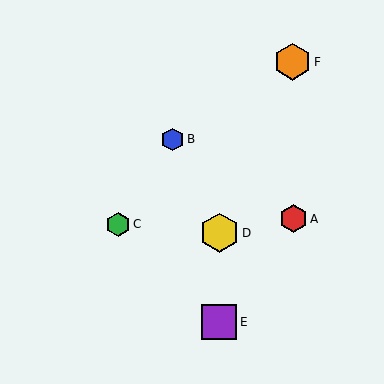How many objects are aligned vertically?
2 objects (D, E) are aligned vertically.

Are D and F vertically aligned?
No, D is at x≈219 and F is at x≈292.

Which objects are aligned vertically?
Objects D, E are aligned vertically.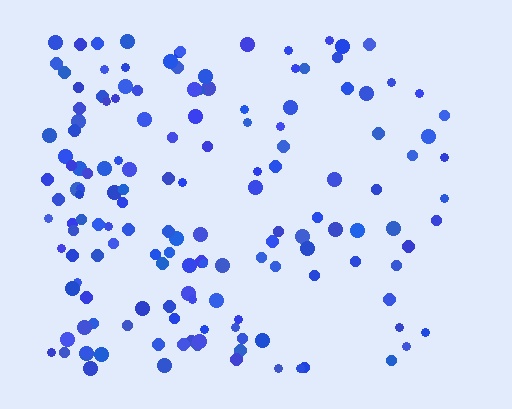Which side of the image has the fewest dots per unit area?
The right.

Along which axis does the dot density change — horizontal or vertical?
Horizontal.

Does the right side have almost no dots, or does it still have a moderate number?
Still a moderate number, just noticeably fewer than the left.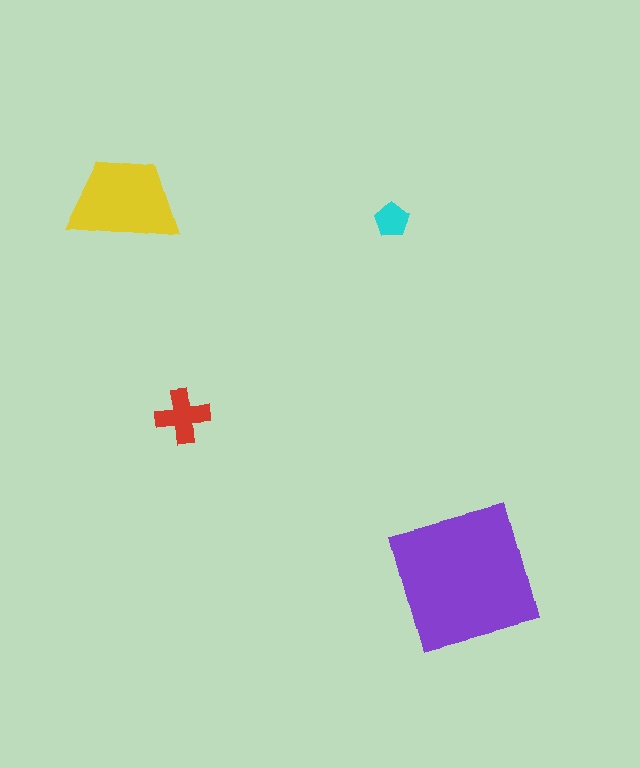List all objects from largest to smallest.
The purple square, the yellow trapezoid, the red cross, the cyan pentagon.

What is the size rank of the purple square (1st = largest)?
1st.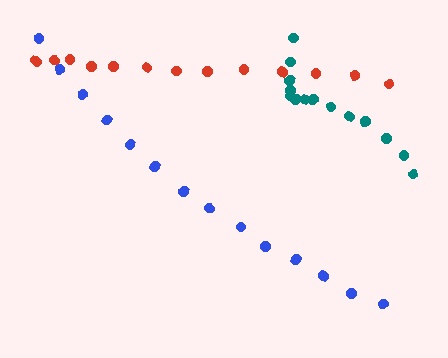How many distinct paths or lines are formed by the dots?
There are 3 distinct paths.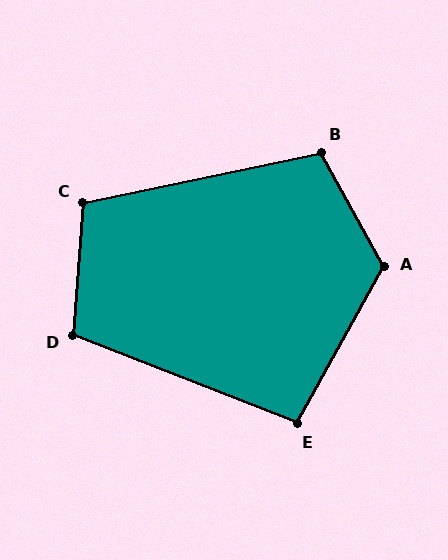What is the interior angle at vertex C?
Approximately 106 degrees (obtuse).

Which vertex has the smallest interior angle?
E, at approximately 98 degrees.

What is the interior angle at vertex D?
Approximately 107 degrees (obtuse).